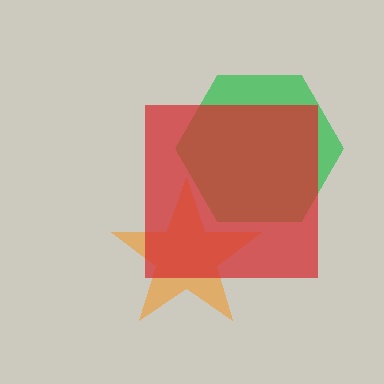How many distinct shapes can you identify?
There are 3 distinct shapes: a green hexagon, an orange star, a red square.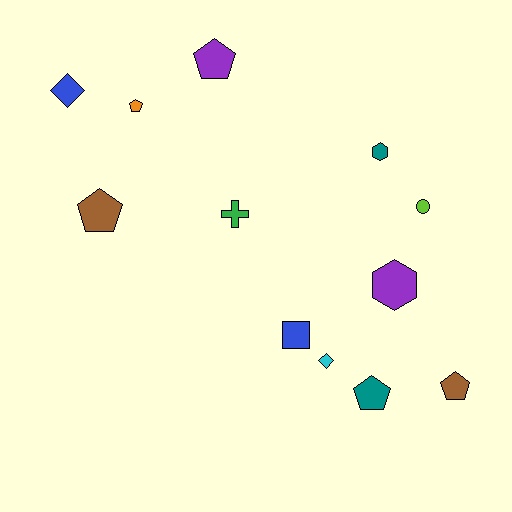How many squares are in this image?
There is 1 square.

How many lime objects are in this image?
There is 1 lime object.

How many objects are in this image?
There are 12 objects.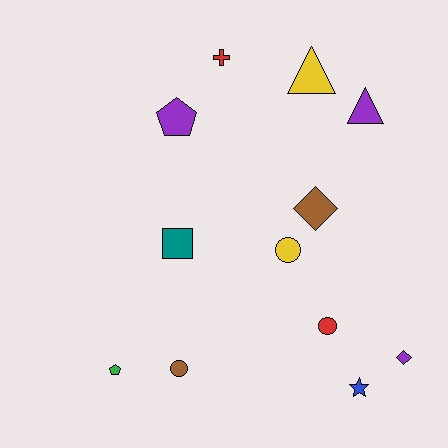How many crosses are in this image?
There is 1 cross.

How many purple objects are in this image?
There are 3 purple objects.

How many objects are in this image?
There are 12 objects.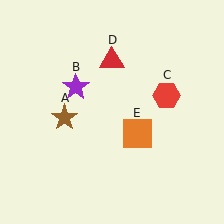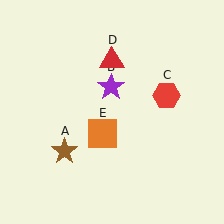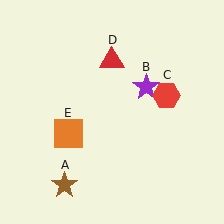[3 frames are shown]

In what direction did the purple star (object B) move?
The purple star (object B) moved right.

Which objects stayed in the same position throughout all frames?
Red hexagon (object C) and red triangle (object D) remained stationary.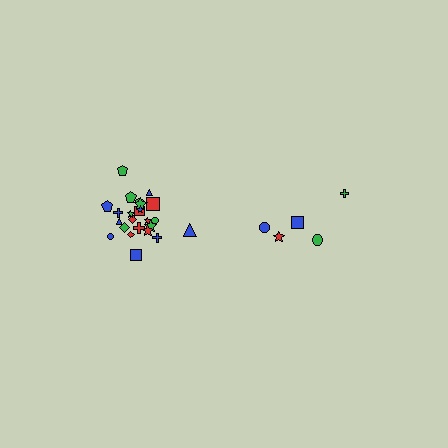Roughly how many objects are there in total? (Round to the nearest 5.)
Roughly 30 objects in total.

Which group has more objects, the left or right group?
The left group.